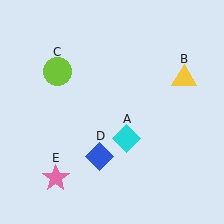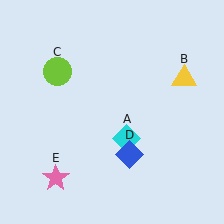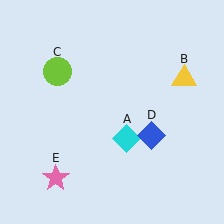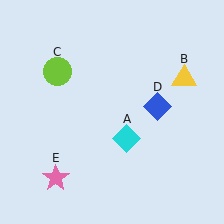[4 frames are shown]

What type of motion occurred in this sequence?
The blue diamond (object D) rotated counterclockwise around the center of the scene.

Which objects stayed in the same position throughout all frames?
Cyan diamond (object A) and yellow triangle (object B) and lime circle (object C) and pink star (object E) remained stationary.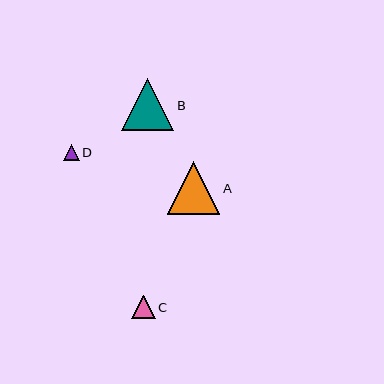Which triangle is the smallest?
Triangle D is the smallest with a size of approximately 16 pixels.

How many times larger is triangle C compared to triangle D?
Triangle C is approximately 1.5 times the size of triangle D.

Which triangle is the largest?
Triangle B is the largest with a size of approximately 52 pixels.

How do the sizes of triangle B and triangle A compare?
Triangle B and triangle A are approximately the same size.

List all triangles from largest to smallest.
From largest to smallest: B, A, C, D.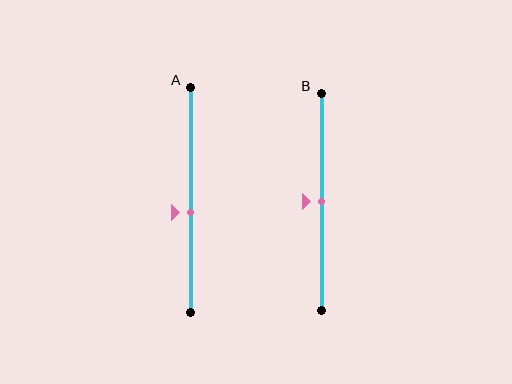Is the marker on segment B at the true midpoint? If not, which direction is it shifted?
Yes, the marker on segment B is at the true midpoint.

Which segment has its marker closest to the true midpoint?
Segment B has its marker closest to the true midpoint.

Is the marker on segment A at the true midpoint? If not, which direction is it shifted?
No, the marker on segment A is shifted downward by about 6% of the segment length.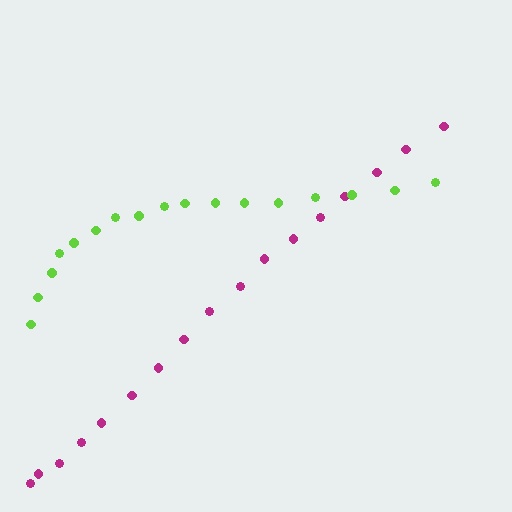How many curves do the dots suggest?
There are 2 distinct paths.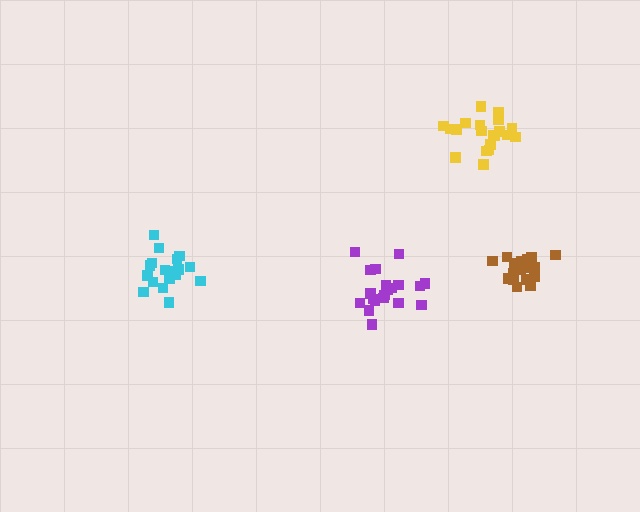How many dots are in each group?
Group 1: 21 dots, Group 2: 19 dots, Group 3: 21 dots, Group 4: 20 dots (81 total).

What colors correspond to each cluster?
The clusters are colored: yellow, cyan, brown, purple.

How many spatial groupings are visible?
There are 4 spatial groupings.